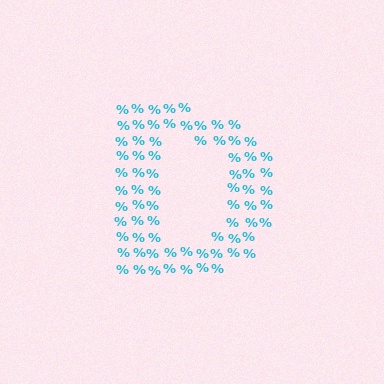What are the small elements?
The small elements are percent signs.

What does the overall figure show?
The overall figure shows the letter D.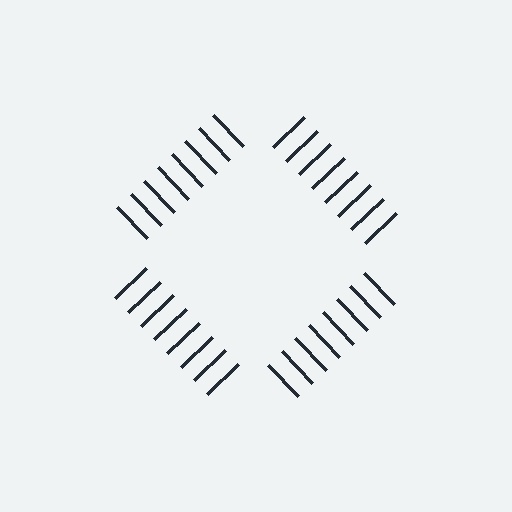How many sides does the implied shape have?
4 sides — the line-ends trace a square.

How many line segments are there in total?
32 — 8 along each of the 4 edges.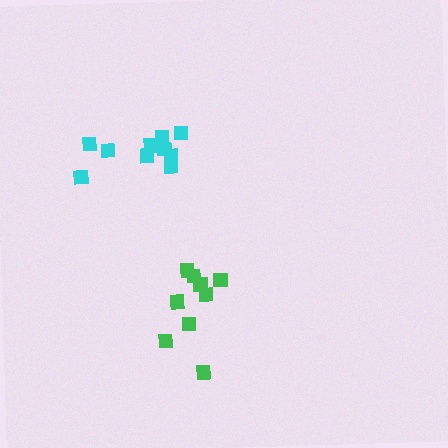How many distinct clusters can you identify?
There are 2 distinct clusters.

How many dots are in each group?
Group 1: 9 dots, Group 2: 10 dots (19 total).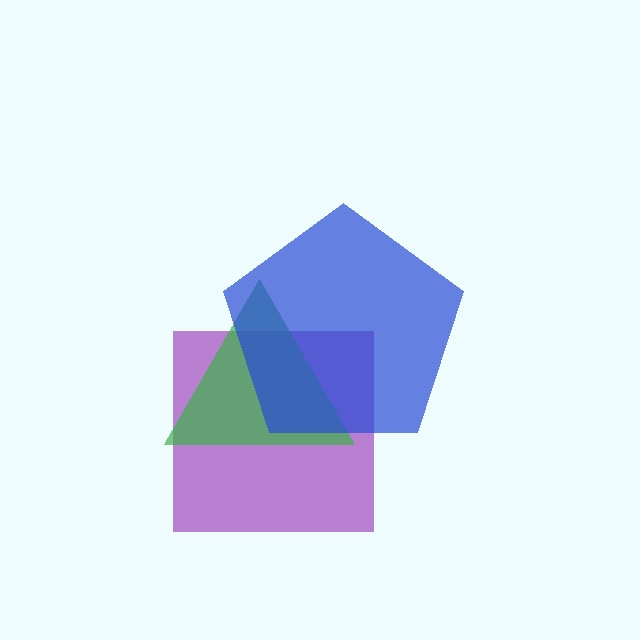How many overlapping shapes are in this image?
There are 3 overlapping shapes in the image.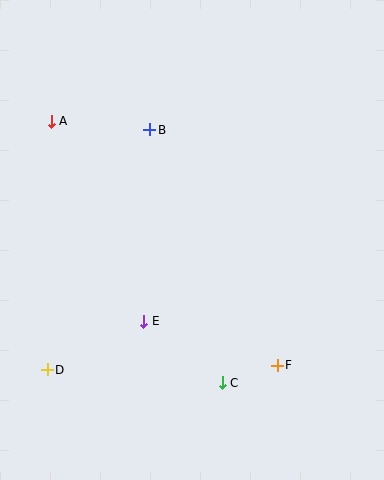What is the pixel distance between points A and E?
The distance between A and E is 220 pixels.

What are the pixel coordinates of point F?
Point F is at (277, 365).